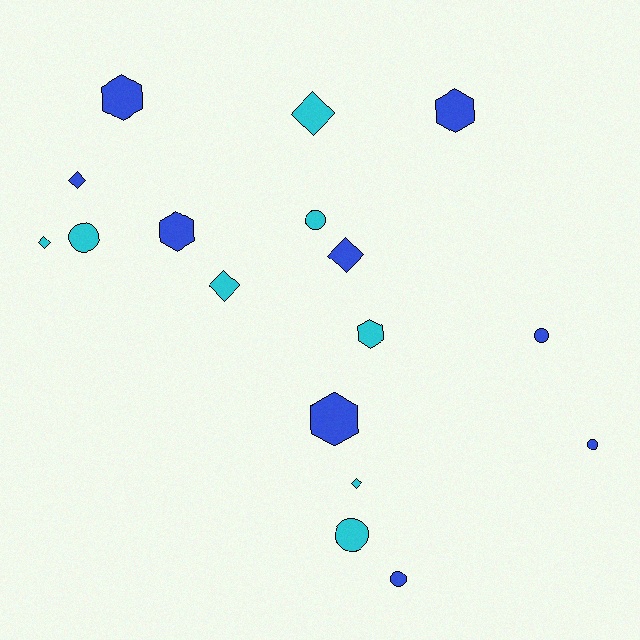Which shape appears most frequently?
Circle, with 6 objects.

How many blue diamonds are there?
There are 2 blue diamonds.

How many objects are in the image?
There are 17 objects.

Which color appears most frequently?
Blue, with 9 objects.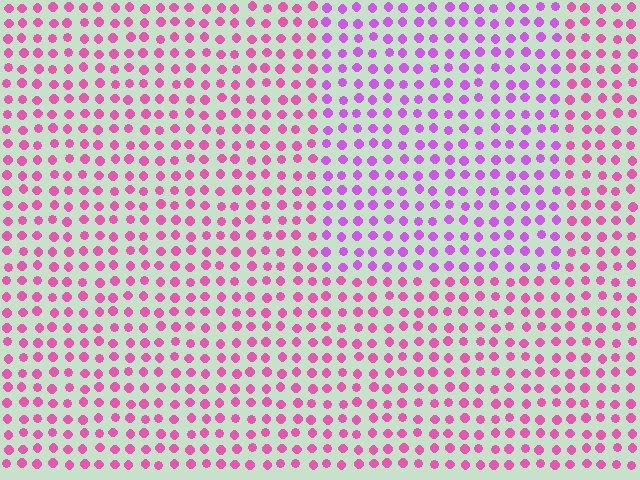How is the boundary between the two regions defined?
The boundary is defined purely by a slight shift in hue (about 33 degrees). Spacing, size, and orientation are identical on both sides.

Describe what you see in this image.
The image is filled with small pink elements in a uniform arrangement. A rectangle-shaped region is visible where the elements are tinted to a slightly different hue, forming a subtle color boundary.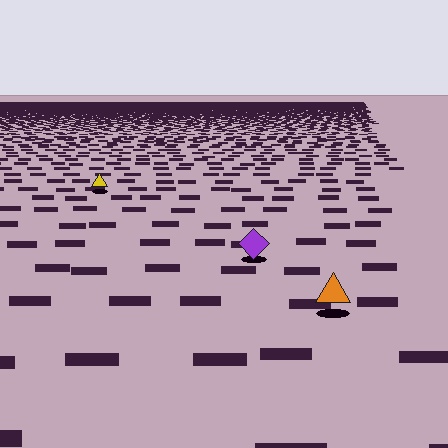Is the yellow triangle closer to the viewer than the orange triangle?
No. The orange triangle is closer — you can tell from the texture gradient: the ground texture is coarser near it.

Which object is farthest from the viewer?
The yellow triangle is farthest from the viewer. It appears smaller and the ground texture around it is denser.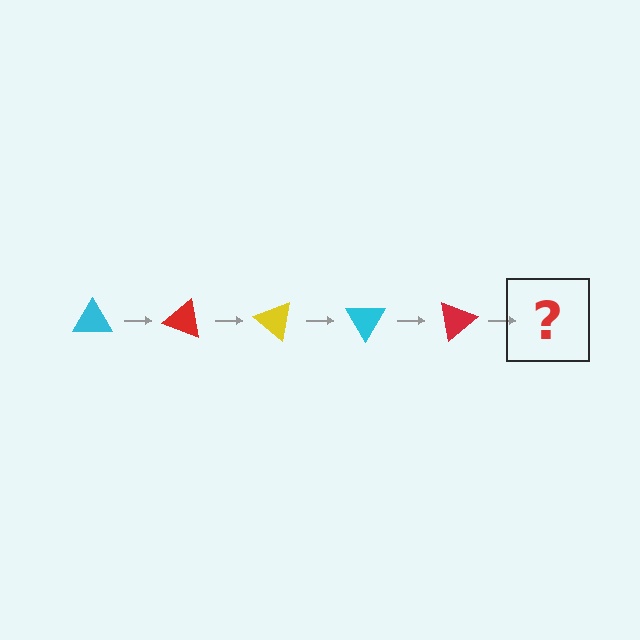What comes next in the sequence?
The next element should be a yellow triangle, rotated 100 degrees from the start.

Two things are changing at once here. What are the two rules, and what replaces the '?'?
The two rules are that it rotates 20 degrees each step and the color cycles through cyan, red, and yellow. The '?' should be a yellow triangle, rotated 100 degrees from the start.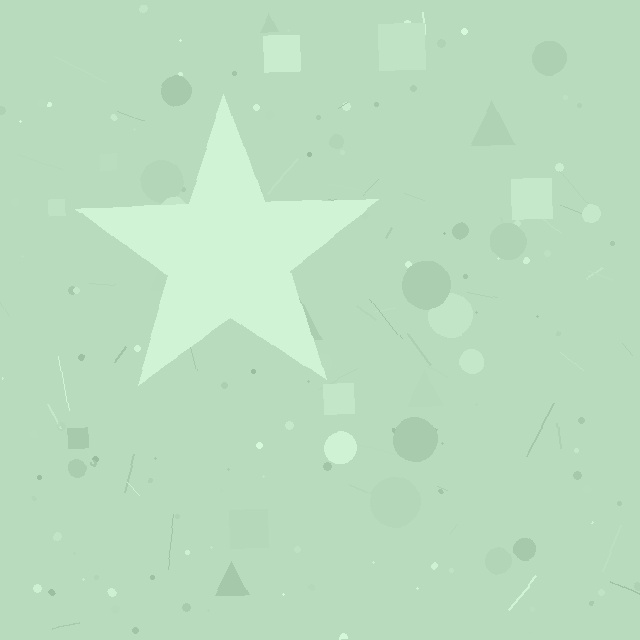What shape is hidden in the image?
A star is hidden in the image.